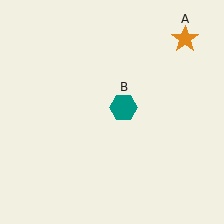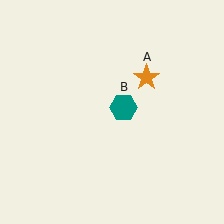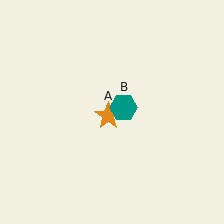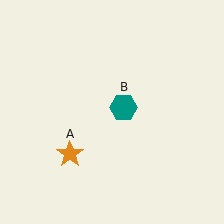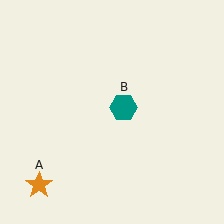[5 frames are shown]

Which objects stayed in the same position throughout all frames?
Teal hexagon (object B) remained stationary.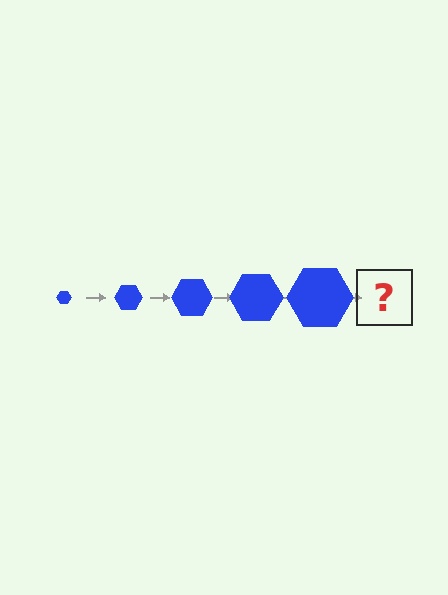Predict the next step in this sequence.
The next step is a blue hexagon, larger than the previous one.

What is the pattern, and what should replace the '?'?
The pattern is that the hexagon gets progressively larger each step. The '?' should be a blue hexagon, larger than the previous one.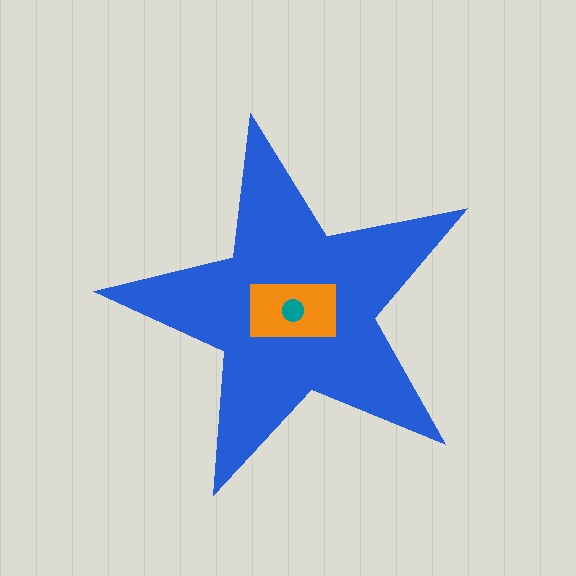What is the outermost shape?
The blue star.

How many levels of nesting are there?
3.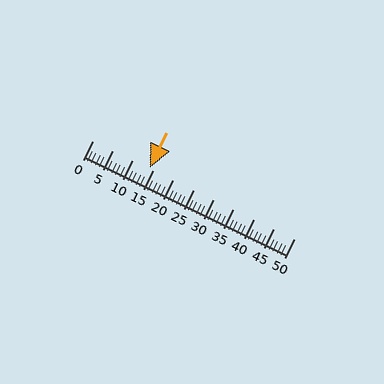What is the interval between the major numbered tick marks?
The major tick marks are spaced 5 units apart.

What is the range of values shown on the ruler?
The ruler shows values from 0 to 50.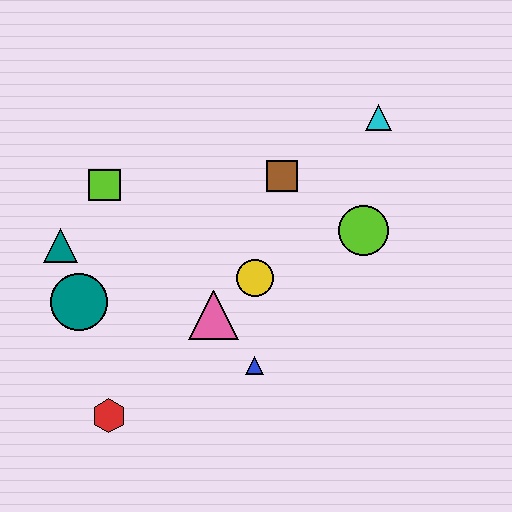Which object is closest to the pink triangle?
The yellow circle is closest to the pink triangle.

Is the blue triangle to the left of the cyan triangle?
Yes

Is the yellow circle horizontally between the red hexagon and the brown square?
Yes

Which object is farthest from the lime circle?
The red hexagon is farthest from the lime circle.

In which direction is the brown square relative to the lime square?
The brown square is to the right of the lime square.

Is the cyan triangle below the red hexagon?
No